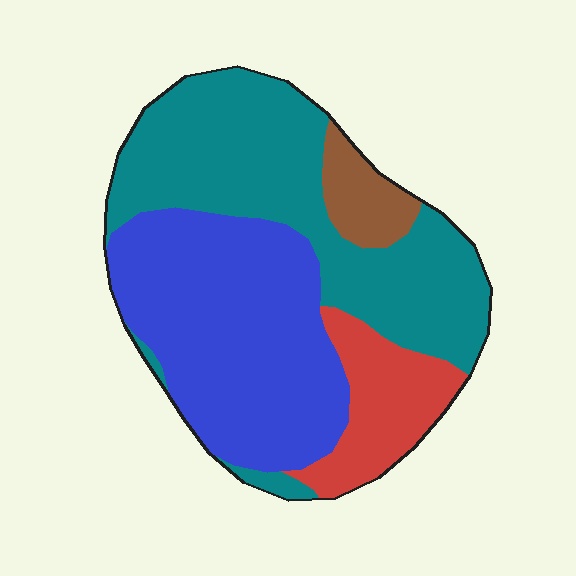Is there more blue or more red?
Blue.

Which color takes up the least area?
Brown, at roughly 5%.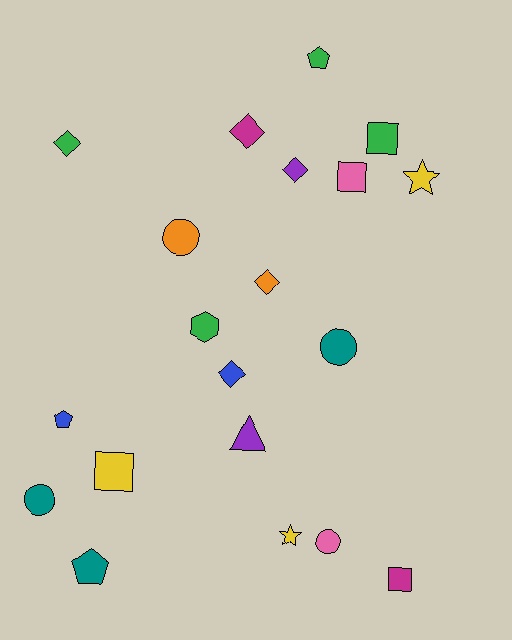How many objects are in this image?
There are 20 objects.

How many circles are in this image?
There are 4 circles.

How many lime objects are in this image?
There are no lime objects.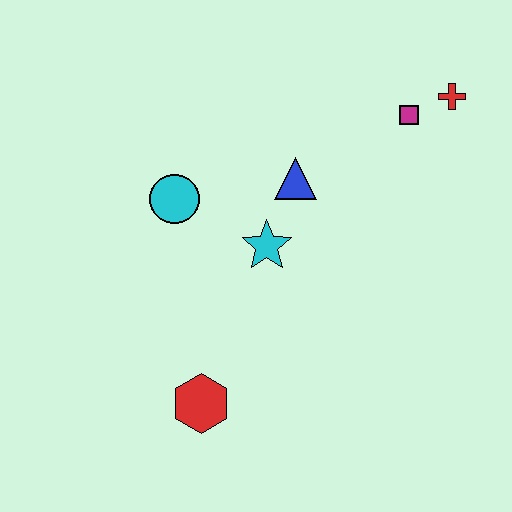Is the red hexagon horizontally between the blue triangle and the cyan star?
No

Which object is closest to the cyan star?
The blue triangle is closest to the cyan star.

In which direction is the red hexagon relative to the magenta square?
The red hexagon is below the magenta square.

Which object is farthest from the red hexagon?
The red cross is farthest from the red hexagon.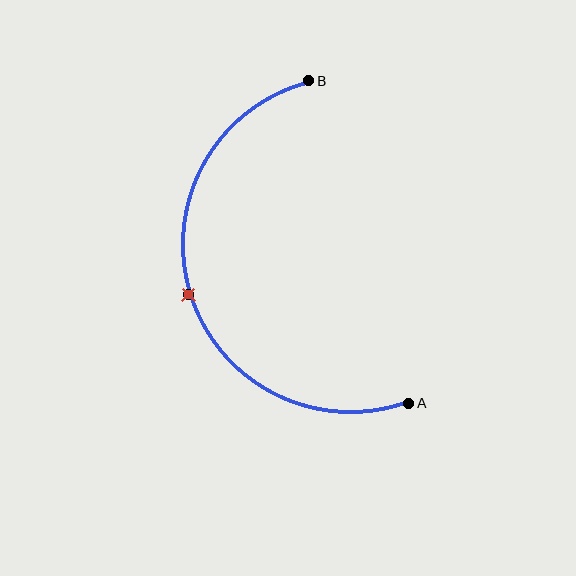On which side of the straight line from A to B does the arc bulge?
The arc bulges to the left of the straight line connecting A and B.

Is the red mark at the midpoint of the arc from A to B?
Yes. The red mark lies on the arc at equal arc-length from both A and B — it is the arc midpoint.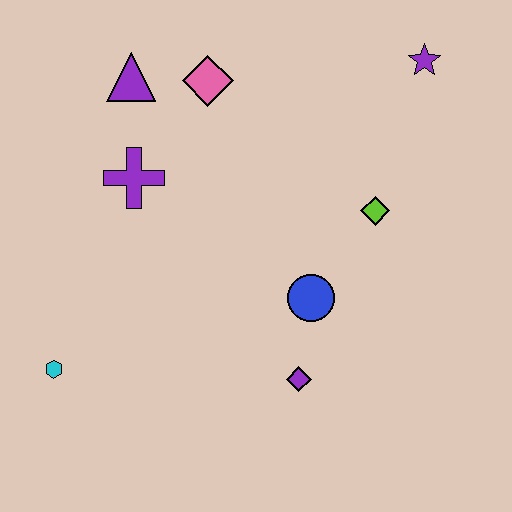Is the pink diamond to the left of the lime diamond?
Yes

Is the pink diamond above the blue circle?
Yes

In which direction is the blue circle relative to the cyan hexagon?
The blue circle is to the right of the cyan hexagon.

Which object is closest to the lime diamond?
The blue circle is closest to the lime diamond.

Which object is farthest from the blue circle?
The purple triangle is farthest from the blue circle.